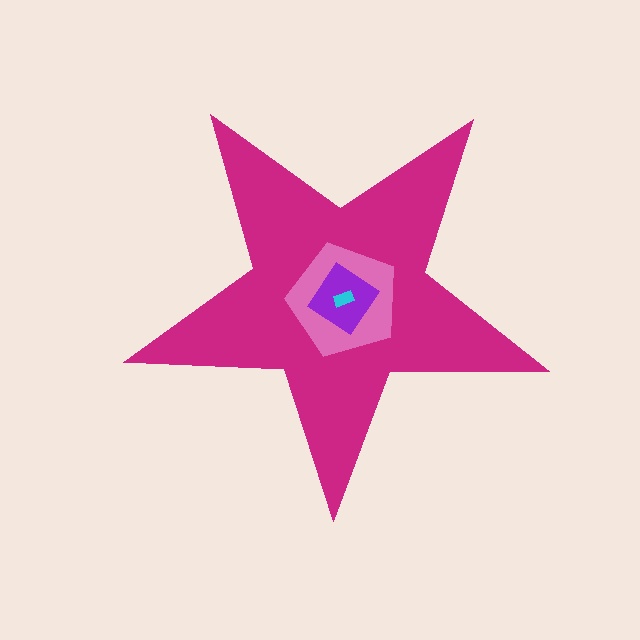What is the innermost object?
The cyan rectangle.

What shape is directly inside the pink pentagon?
The purple diamond.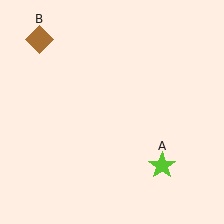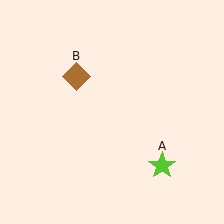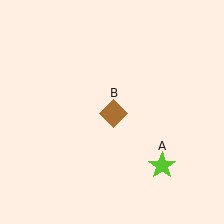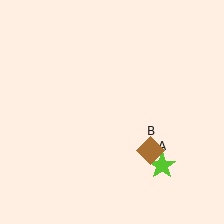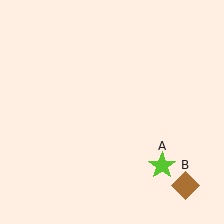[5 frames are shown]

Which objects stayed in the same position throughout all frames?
Lime star (object A) remained stationary.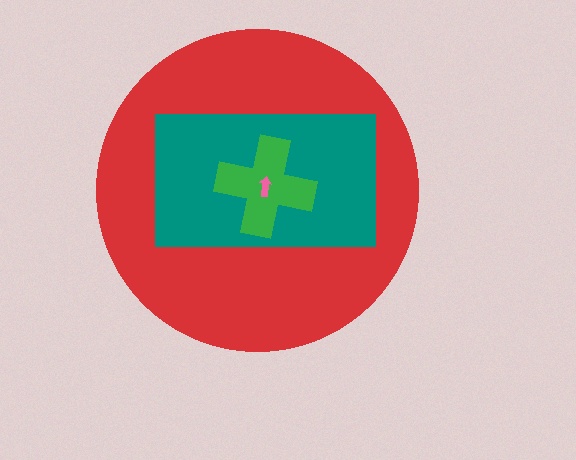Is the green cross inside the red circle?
Yes.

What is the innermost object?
The pink arrow.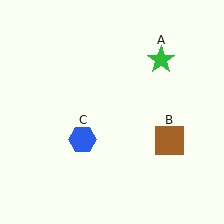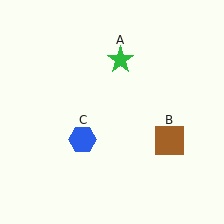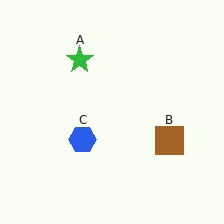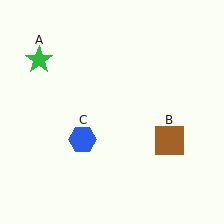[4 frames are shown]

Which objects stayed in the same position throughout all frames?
Brown square (object B) and blue hexagon (object C) remained stationary.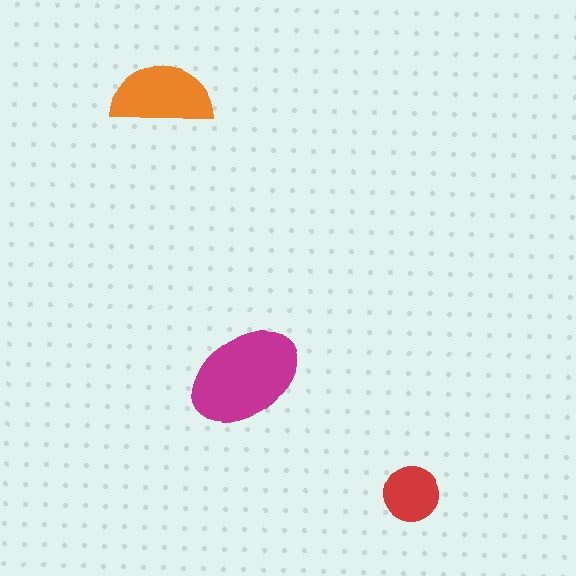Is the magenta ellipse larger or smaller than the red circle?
Larger.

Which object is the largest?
The magenta ellipse.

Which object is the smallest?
The red circle.